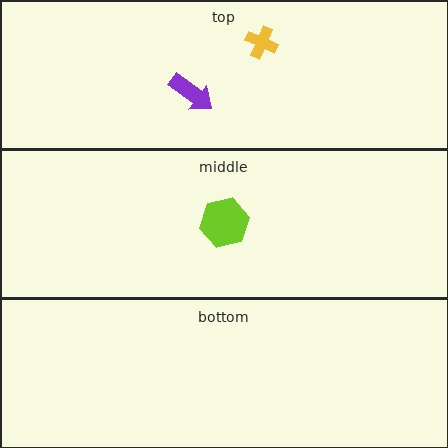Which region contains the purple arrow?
The top region.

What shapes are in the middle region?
The lime hexagon.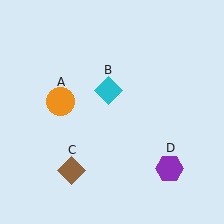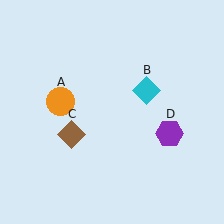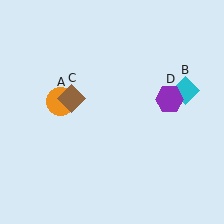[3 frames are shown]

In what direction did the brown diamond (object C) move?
The brown diamond (object C) moved up.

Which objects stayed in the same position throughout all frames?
Orange circle (object A) remained stationary.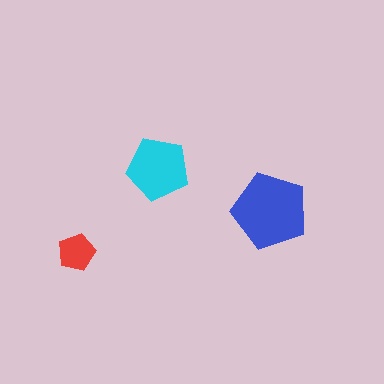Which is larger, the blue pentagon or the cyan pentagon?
The blue one.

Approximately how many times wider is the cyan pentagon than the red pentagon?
About 1.5 times wider.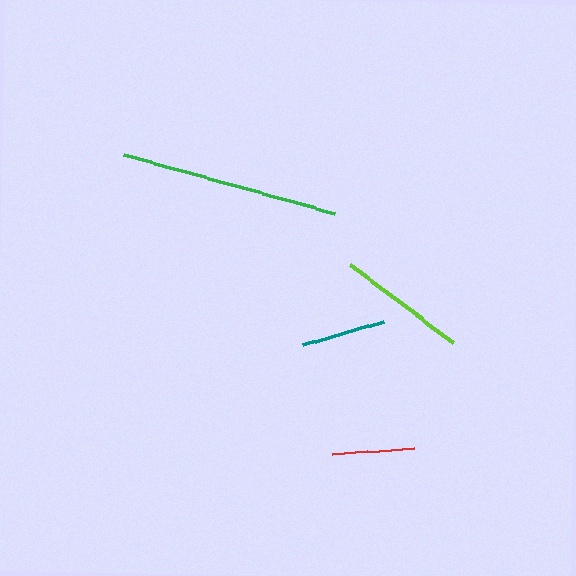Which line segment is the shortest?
The red line is the shortest at approximately 82 pixels.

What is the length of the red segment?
The red segment is approximately 82 pixels long.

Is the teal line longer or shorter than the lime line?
The lime line is longer than the teal line.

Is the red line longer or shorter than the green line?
The green line is longer than the red line.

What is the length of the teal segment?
The teal segment is approximately 85 pixels long.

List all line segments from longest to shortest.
From longest to shortest: green, lime, teal, red.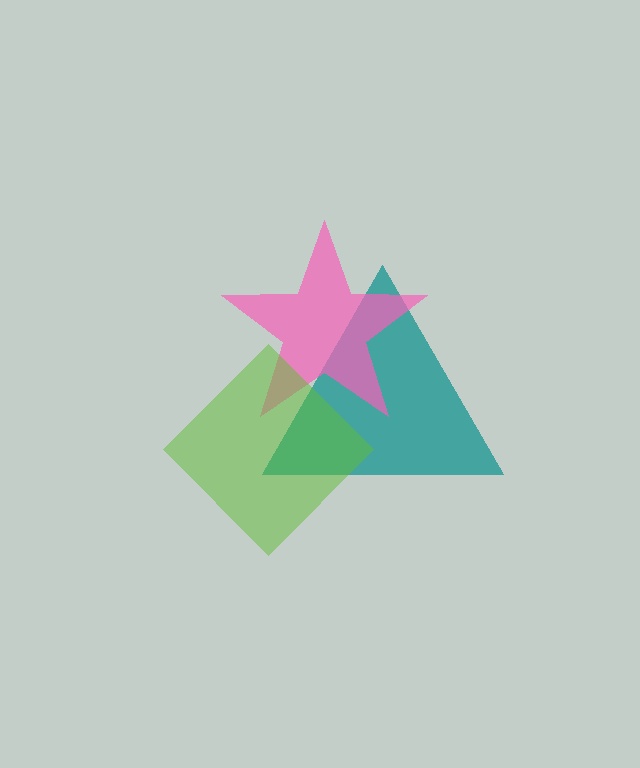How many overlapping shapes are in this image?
There are 3 overlapping shapes in the image.